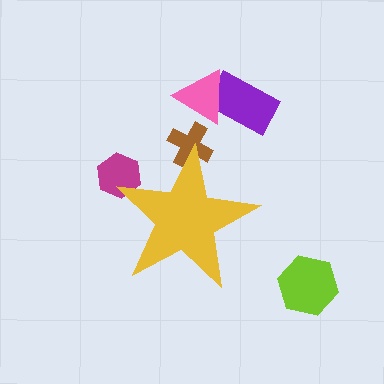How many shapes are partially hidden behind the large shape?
2 shapes are partially hidden.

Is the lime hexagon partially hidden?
No, the lime hexagon is fully visible.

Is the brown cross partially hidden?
Yes, the brown cross is partially hidden behind the yellow star.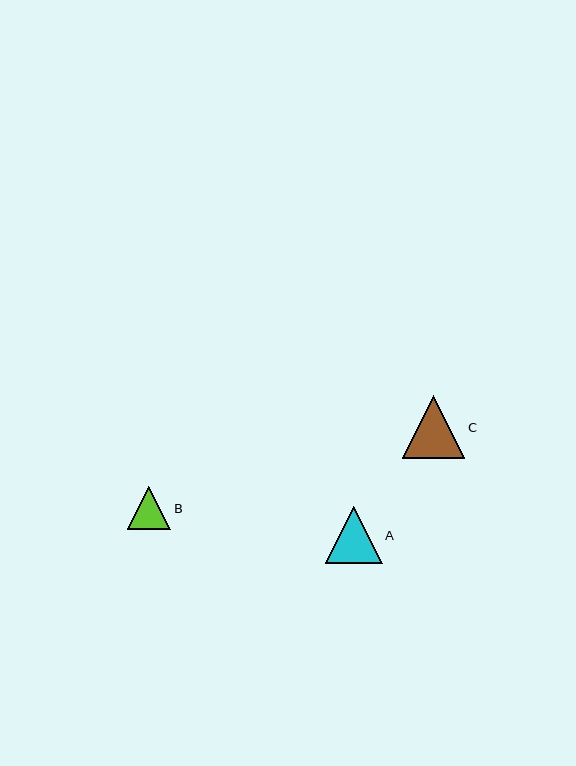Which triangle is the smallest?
Triangle B is the smallest with a size of approximately 43 pixels.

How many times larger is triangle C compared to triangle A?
Triangle C is approximately 1.1 times the size of triangle A.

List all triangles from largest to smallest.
From largest to smallest: C, A, B.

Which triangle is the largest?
Triangle C is the largest with a size of approximately 63 pixels.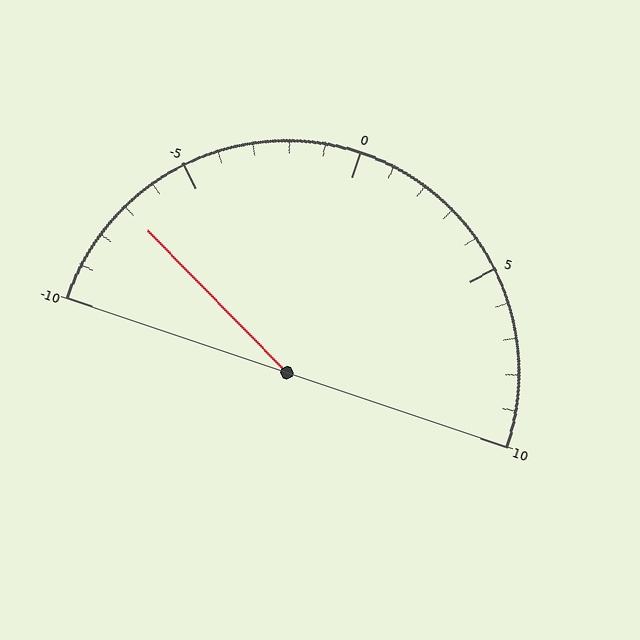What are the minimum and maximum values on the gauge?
The gauge ranges from -10 to 10.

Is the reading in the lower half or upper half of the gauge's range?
The reading is in the lower half of the range (-10 to 10).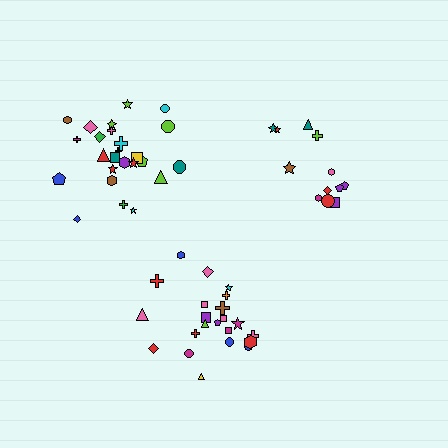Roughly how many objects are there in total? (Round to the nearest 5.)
Roughly 60 objects in total.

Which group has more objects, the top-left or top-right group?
The top-left group.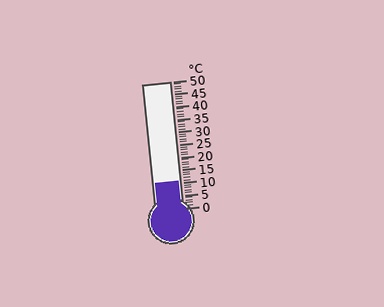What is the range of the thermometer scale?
The thermometer scale ranges from 0°C to 50°C.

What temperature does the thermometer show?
The thermometer shows approximately 11°C.